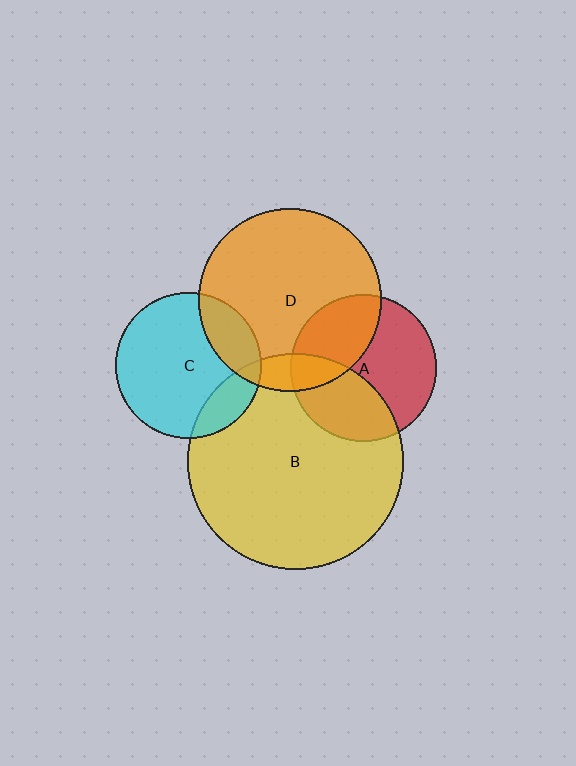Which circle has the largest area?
Circle B (yellow).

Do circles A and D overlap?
Yes.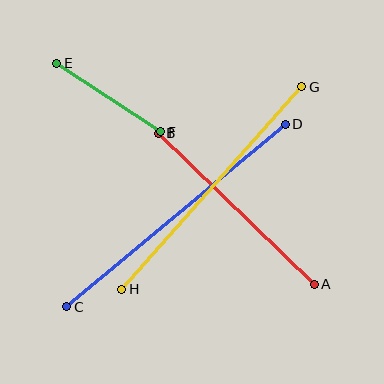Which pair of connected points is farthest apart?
Points C and D are farthest apart.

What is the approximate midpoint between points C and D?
The midpoint is at approximately (176, 216) pixels.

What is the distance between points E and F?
The distance is approximately 125 pixels.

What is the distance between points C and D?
The distance is approximately 285 pixels.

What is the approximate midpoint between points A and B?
The midpoint is at approximately (237, 209) pixels.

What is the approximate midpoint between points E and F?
The midpoint is at approximately (109, 97) pixels.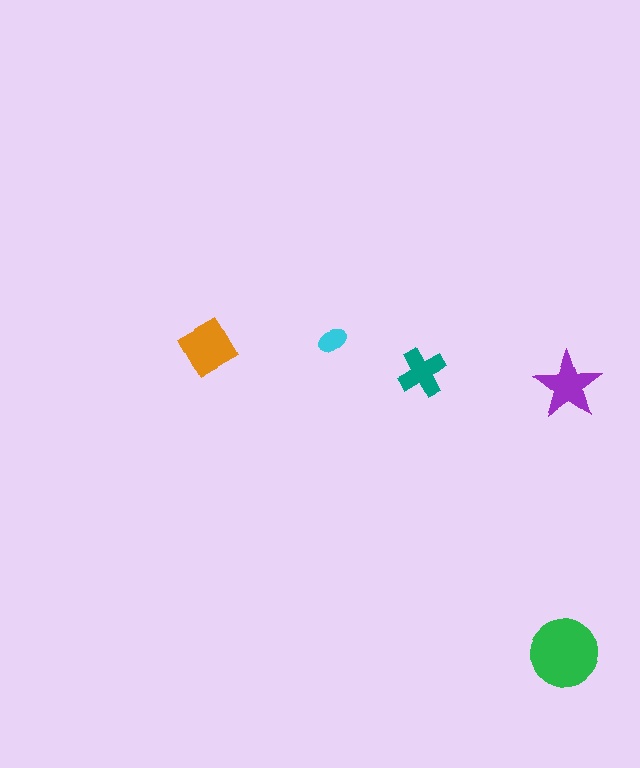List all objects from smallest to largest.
The cyan ellipse, the teal cross, the purple star, the orange diamond, the green circle.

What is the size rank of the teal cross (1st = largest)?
4th.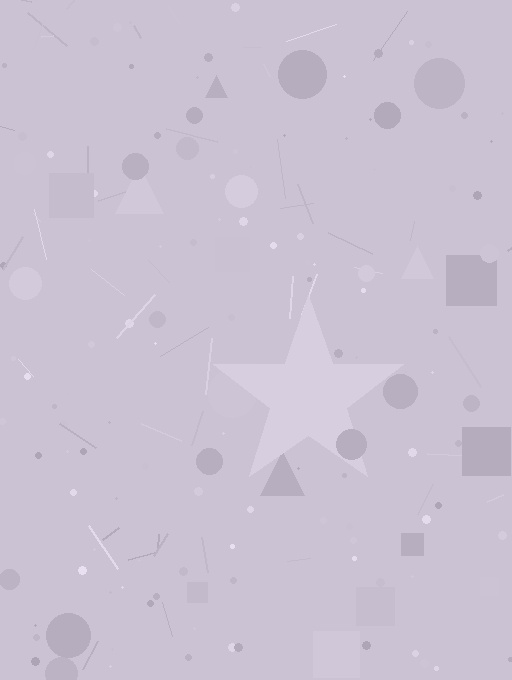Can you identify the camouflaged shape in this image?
The camouflaged shape is a star.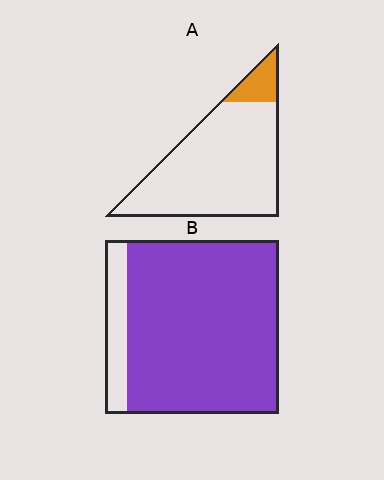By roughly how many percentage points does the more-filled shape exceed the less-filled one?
By roughly 75 percentage points (B over A).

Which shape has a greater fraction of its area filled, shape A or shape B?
Shape B.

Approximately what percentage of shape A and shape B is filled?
A is approximately 10% and B is approximately 85%.